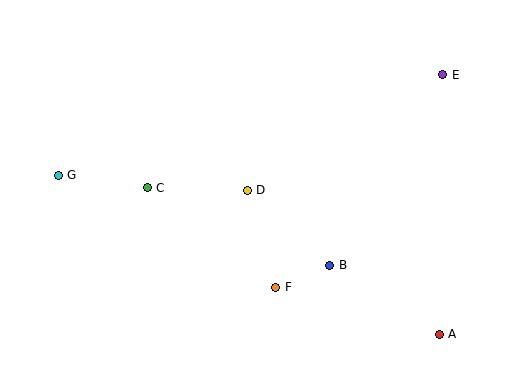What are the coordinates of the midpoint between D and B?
The midpoint between D and B is at (289, 228).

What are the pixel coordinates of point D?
Point D is at (247, 190).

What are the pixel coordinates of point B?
Point B is at (330, 265).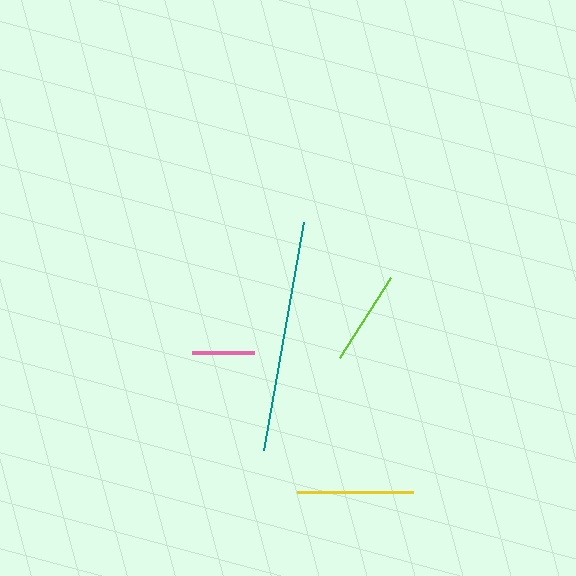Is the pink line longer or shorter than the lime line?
The lime line is longer than the pink line.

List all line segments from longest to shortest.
From longest to shortest: teal, yellow, lime, pink.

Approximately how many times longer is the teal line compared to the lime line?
The teal line is approximately 2.5 times the length of the lime line.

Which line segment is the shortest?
The pink line is the shortest at approximately 63 pixels.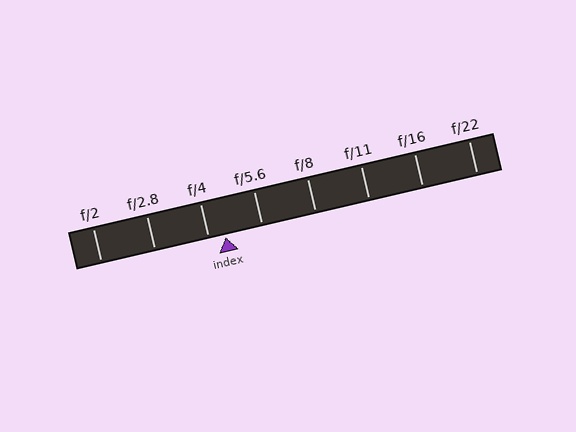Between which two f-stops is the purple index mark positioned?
The index mark is between f/4 and f/5.6.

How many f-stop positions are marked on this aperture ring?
There are 8 f-stop positions marked.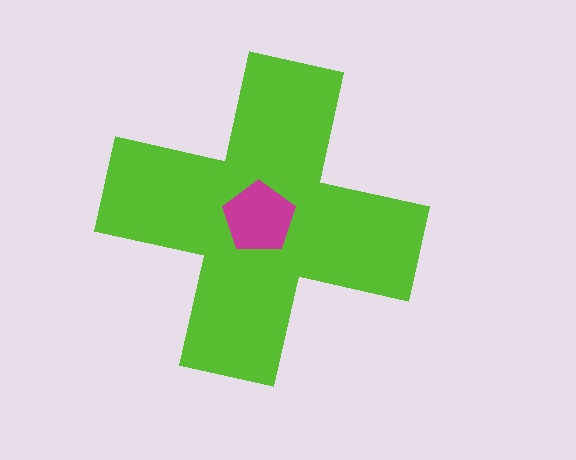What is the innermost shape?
The magenta pentagon.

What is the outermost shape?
The lime cross.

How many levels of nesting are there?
2.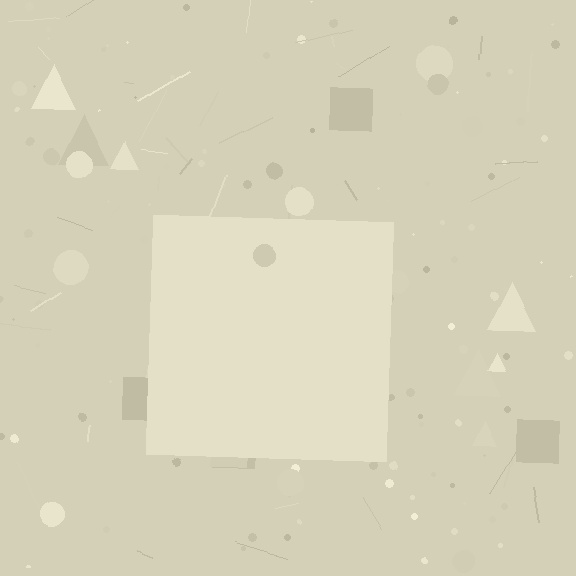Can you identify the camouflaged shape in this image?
The camouflaged shape is a square.